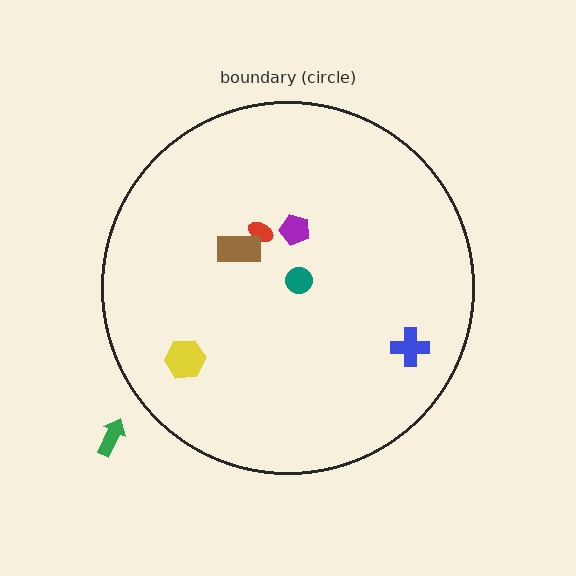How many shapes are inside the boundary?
6 inside, 1 outside.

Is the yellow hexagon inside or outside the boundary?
Inside.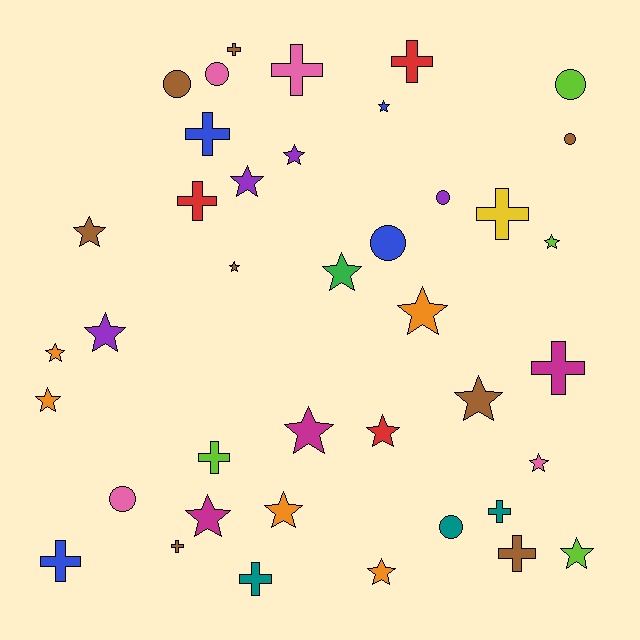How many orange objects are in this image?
There are 5 orange objects.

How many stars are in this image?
There are 19 stars.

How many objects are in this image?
There are 40 objects.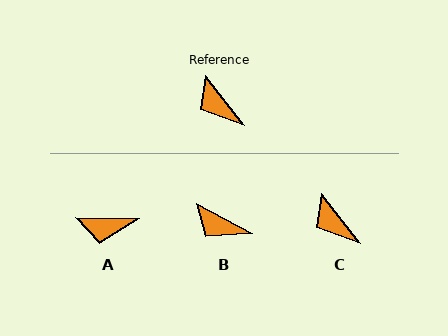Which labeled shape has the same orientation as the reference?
C.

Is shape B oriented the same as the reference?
No, it is off by about 24 degrees.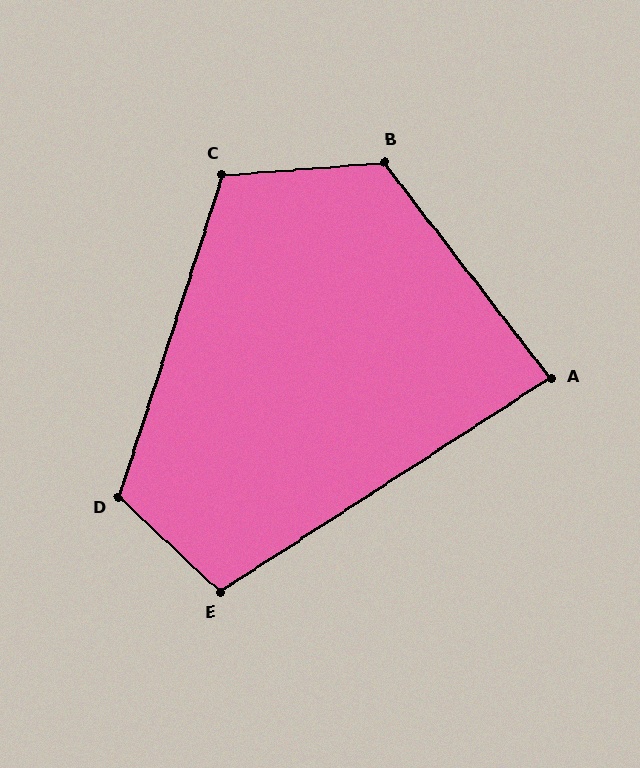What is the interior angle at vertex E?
Approximately 104 degrees (obtuse).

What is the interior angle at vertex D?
Approximately 115 degrees (obtuse).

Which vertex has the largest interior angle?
B, at approximately 123 degrees.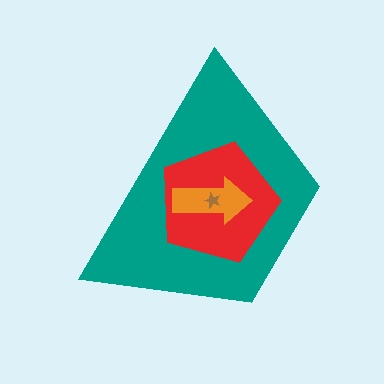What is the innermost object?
The brown star.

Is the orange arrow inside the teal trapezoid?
Yes.